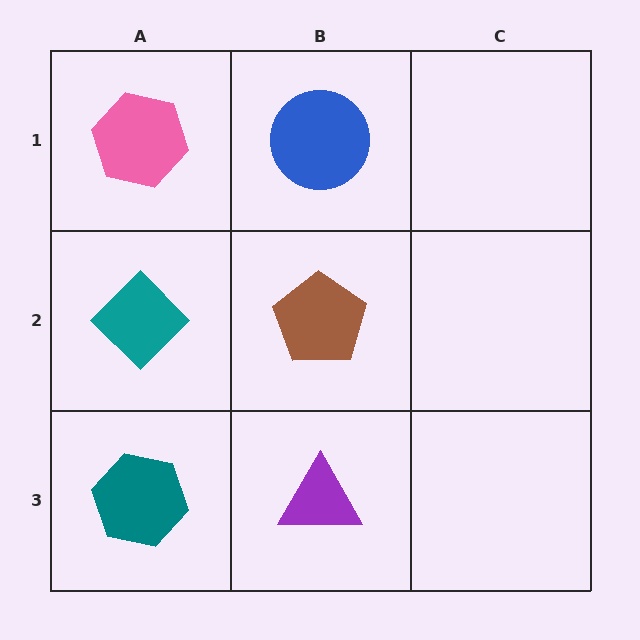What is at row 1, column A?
A pink hexagon.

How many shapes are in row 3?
2 shapes.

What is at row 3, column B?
A purple triangle.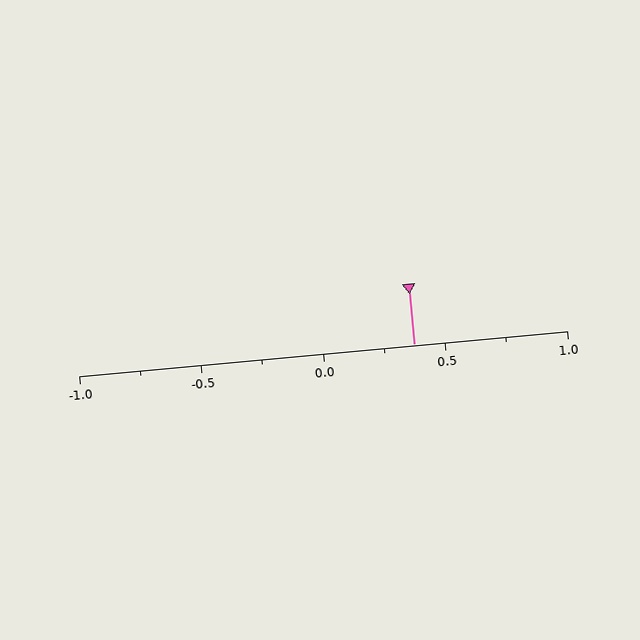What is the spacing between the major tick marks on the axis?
The major ticks are spaced 0.5 apart.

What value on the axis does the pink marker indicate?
The marker indicates approximately 0.38.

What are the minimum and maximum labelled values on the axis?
The axis runs from -1.0 to 1.0.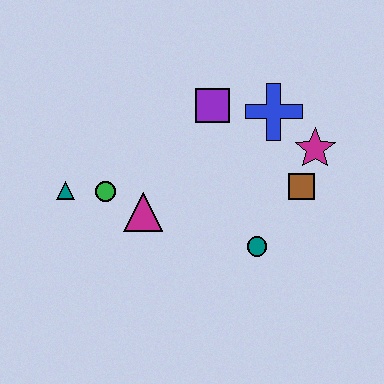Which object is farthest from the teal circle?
The teal triangle is farthest from the teal circle.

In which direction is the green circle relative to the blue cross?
The green circle is to the left of the blue cross.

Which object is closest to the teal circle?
The brown square is closest to the teal circle.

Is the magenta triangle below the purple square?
Yes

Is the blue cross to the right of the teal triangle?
Yes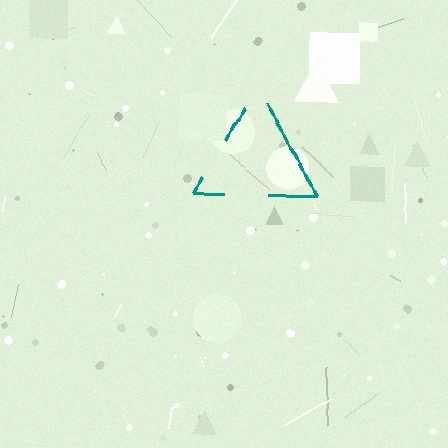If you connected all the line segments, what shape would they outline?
They would outline a triangle.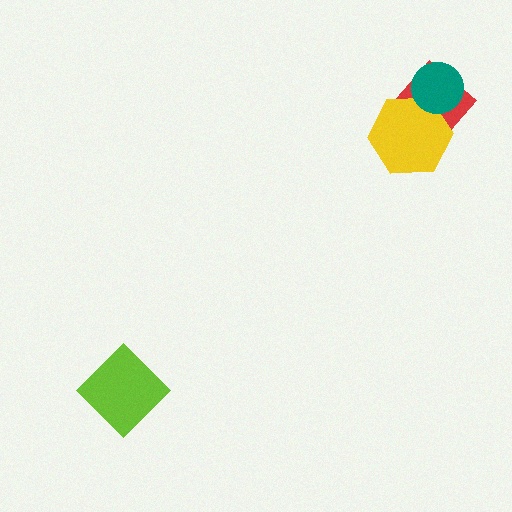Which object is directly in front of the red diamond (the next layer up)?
The yellow hexagon is directly in front of the red diamond.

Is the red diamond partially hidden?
Yes, it is partially covered by another shape.